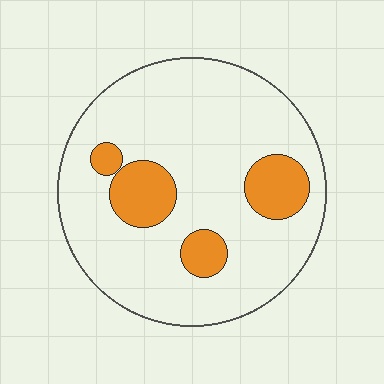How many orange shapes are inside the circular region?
4.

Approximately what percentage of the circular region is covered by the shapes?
Approximately 15%.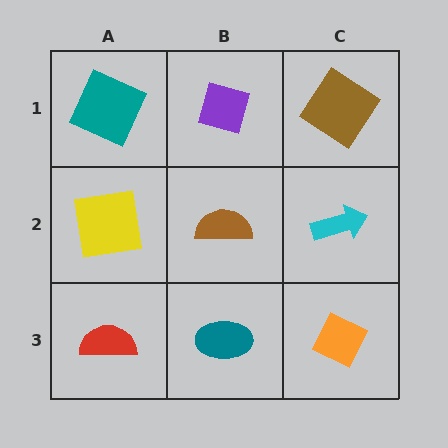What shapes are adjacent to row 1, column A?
A yellow square (row 2, column A), a purple square (row 1, column B).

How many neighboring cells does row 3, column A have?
2.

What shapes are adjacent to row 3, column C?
A cyan arrow (row 2, column C), a teal ellipse (row 3, column B).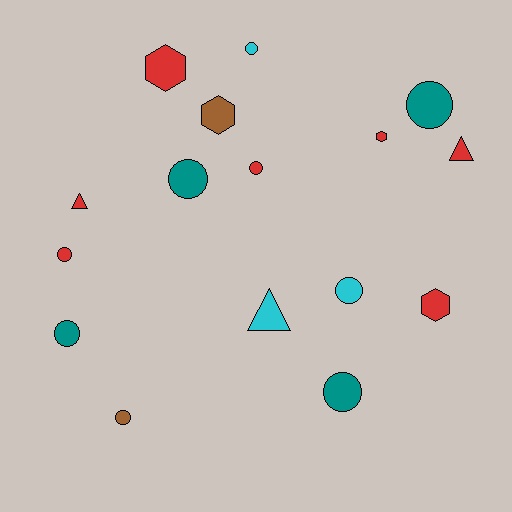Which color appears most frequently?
Red, with 7 objects.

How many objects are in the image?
There are 16 objects.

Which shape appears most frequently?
Circle, with 9 objects.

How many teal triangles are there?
There are no teal triangles.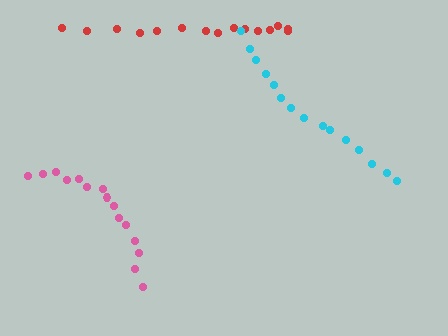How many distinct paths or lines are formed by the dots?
There are 3 distinct paths.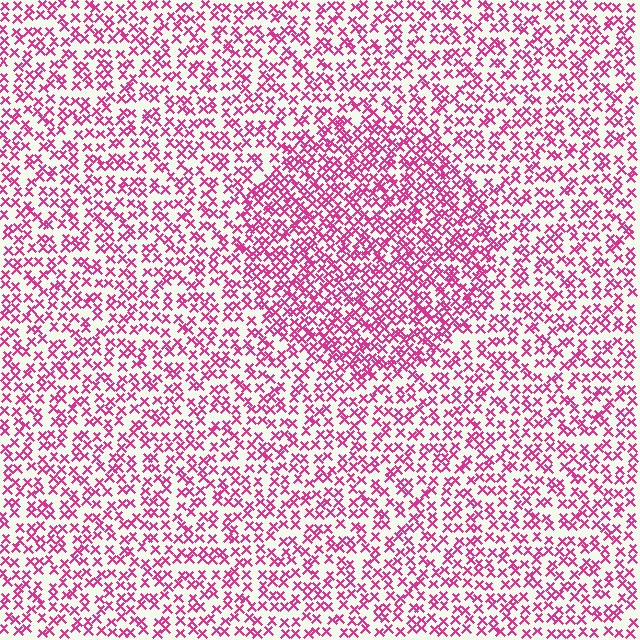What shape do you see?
I see a circle.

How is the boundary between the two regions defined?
The boundary is defined by a change in element density (approximately 1.6x ratio). All elements are the same color, size, and shape.